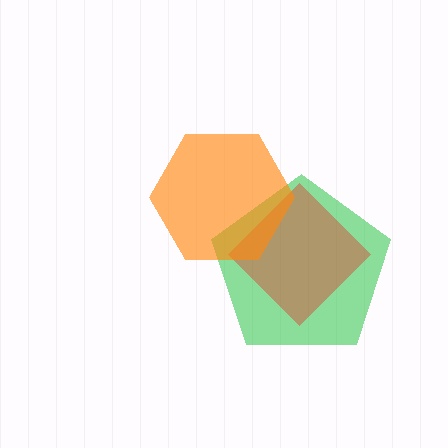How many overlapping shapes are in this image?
There are 3 overlapping shapes in the image.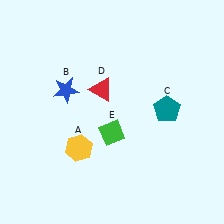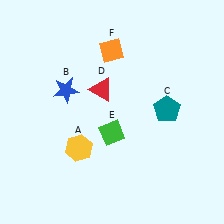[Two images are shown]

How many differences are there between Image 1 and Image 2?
There is 1 difference between the two images.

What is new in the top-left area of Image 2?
An orange diamond (F) was added in the top-left area of Image 2.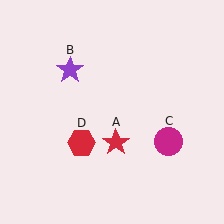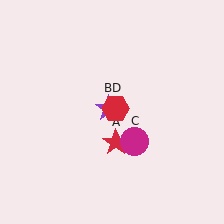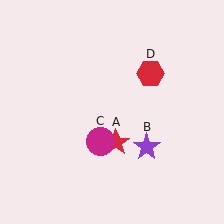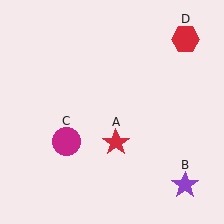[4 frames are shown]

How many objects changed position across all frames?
3 objects changed position: purple star (object B), magenta circle (object C), red hexagon (object D).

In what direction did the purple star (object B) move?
The purple star (object B) moved down and to the right.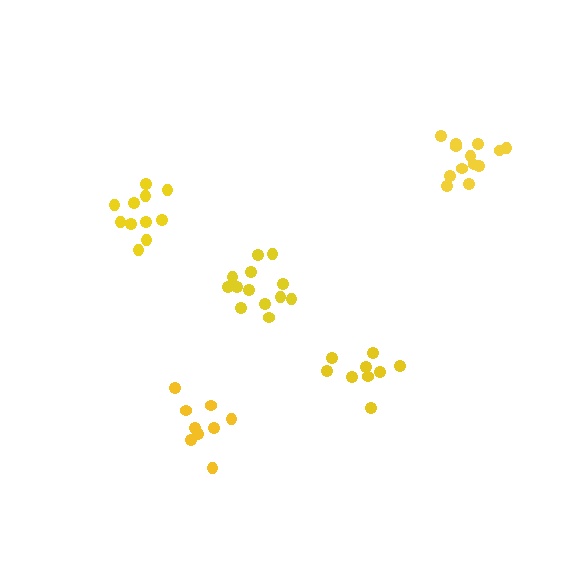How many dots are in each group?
Group 1: 9 dots, Group 2: 13 dots, Group 3: 11 dots, Group 4: 9 dots, Group 5: 13 dots (55 total).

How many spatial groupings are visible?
There are 5 spatial groupings.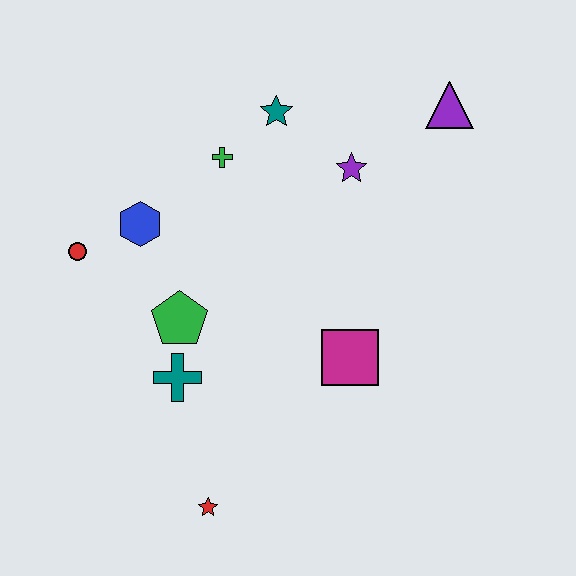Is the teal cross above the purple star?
No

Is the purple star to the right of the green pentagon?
Yes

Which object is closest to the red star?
The teal cross is closest to the red star.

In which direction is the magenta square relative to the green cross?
The magenta square is below the green cross.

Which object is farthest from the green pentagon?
The purple triangle is farthest from the green pentagon.